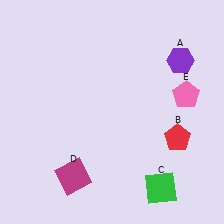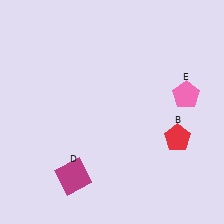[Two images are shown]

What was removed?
The green square (C), the purple hexagon (A) were removed in Image 2.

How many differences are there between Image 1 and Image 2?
There are 2 differences between the two images.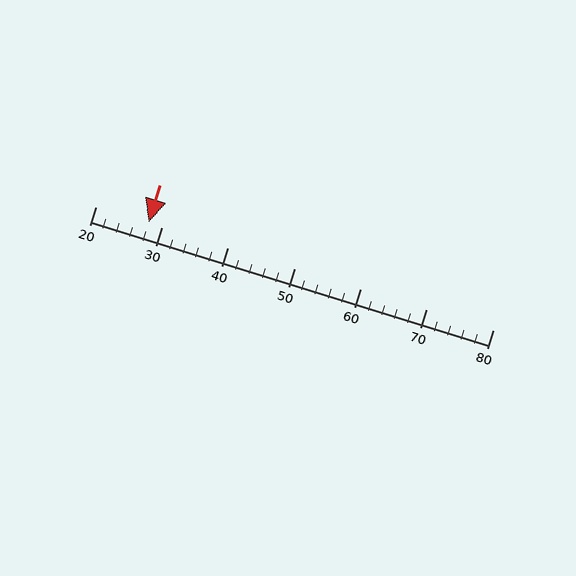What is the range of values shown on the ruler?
The ruler shows values from 20 to 80.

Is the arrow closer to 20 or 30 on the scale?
The arrow is closer to 30.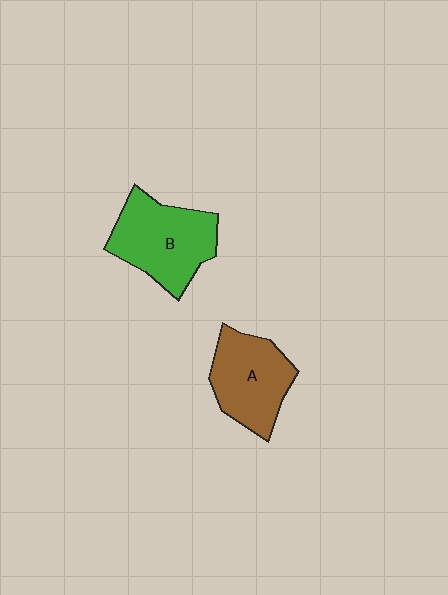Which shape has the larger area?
Shape B (green).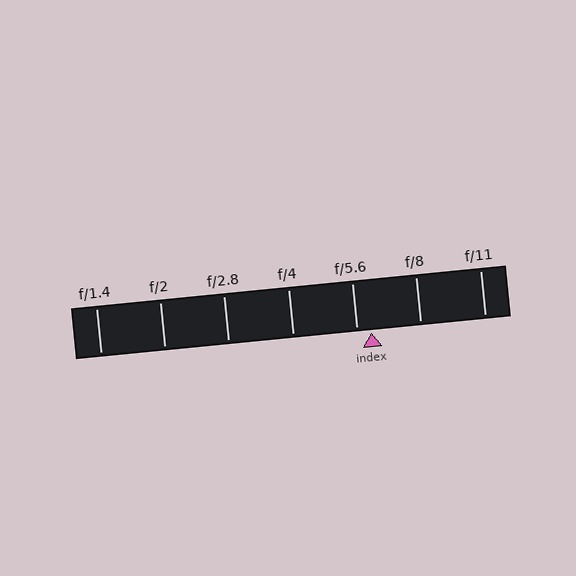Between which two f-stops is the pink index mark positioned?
The index mark is between f/5.6 and f/8.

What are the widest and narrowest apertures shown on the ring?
The widest aperture shown is f/1.4 and the narrowest is f/11.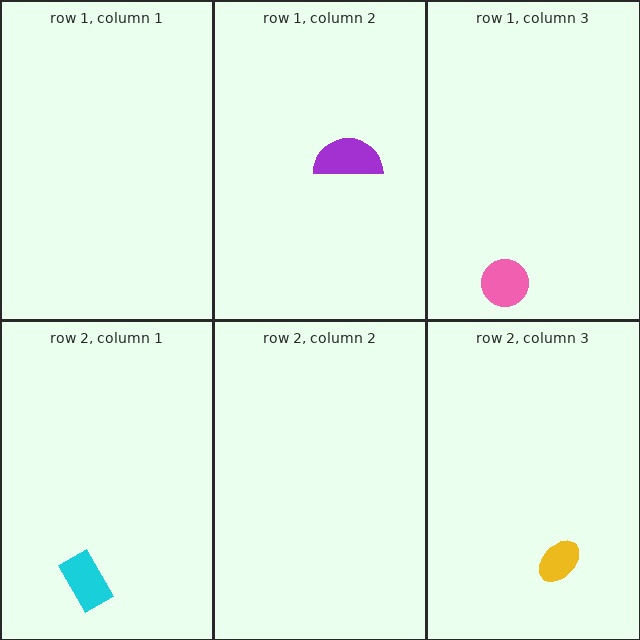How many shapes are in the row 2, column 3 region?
1.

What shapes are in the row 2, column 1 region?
The cyan rectangle.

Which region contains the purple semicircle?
The row 1, column 2 region.